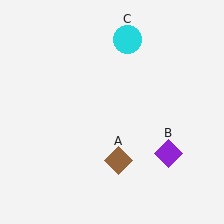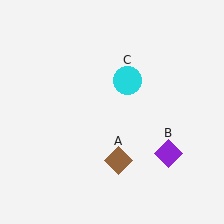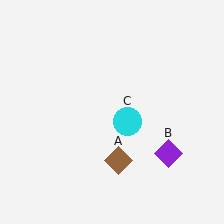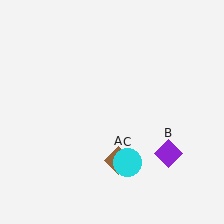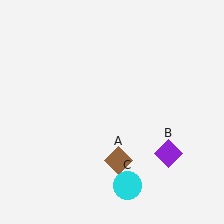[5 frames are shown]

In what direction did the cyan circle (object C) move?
The cyan circle (object C) moved down.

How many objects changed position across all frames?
1 object changed position: cyan circle (object C).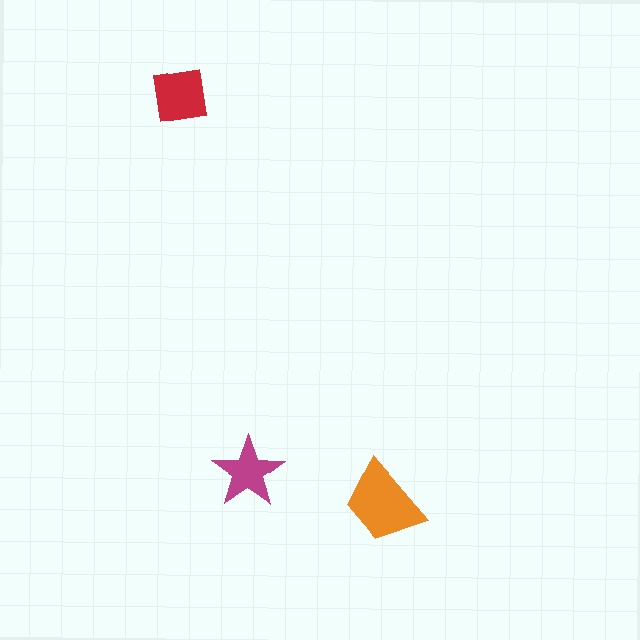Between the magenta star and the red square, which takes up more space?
The red square.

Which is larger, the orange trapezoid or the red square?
The orange trapezoid.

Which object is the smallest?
The magenta star.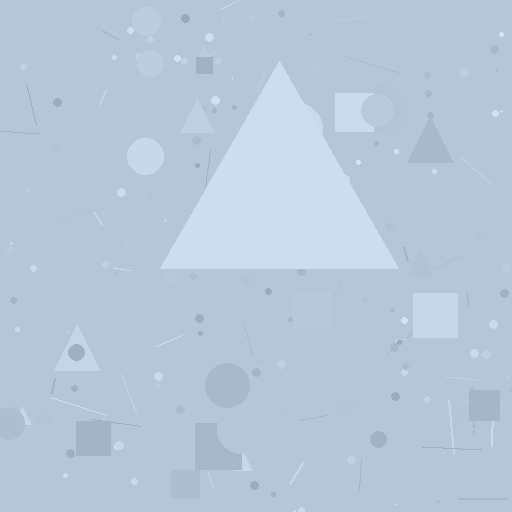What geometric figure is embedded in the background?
A triangle is embedded in the background.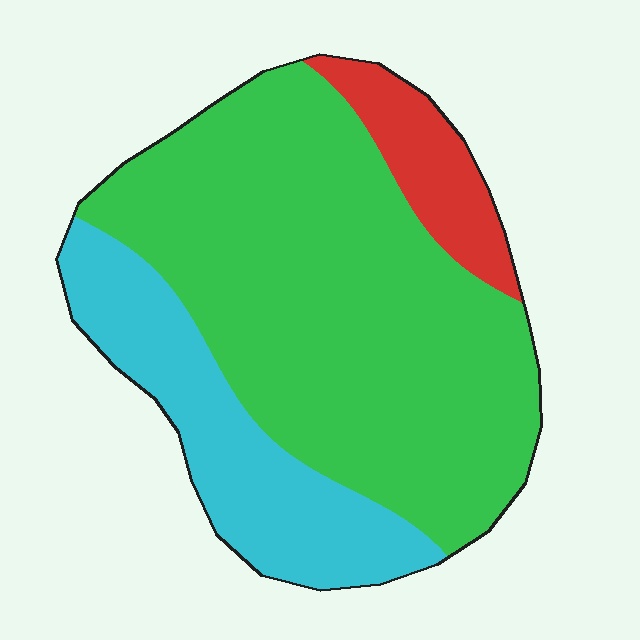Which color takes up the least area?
Red, at roughly 10%.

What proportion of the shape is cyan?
Cyan covers about 25% of the shape.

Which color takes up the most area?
Green, at roughly 65%.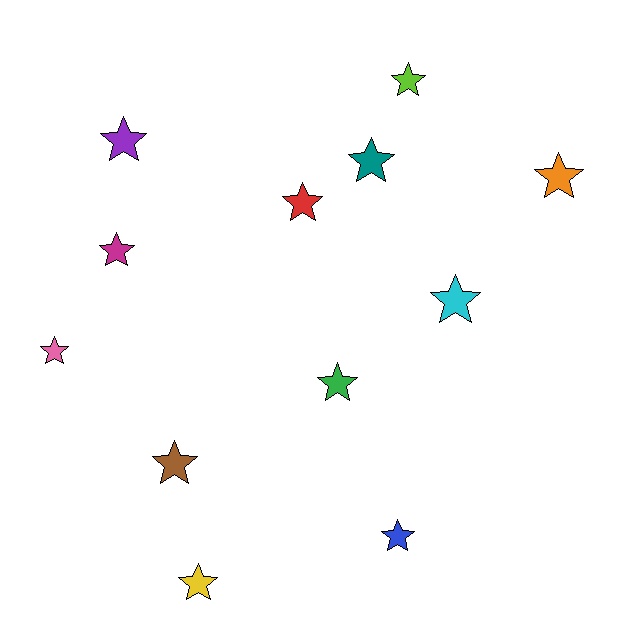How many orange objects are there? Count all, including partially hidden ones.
There is 1 orange object.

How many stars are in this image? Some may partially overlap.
There are 12 stars.